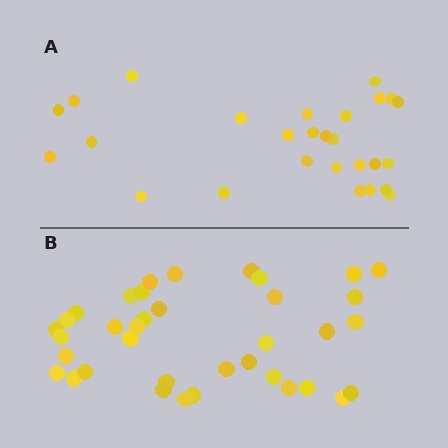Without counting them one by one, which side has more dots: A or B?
Region B (the bottom region) has more dots.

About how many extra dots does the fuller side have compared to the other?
Region B has roughly 10 or so more dots than region A.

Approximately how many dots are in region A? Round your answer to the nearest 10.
About 30 dots. (The exact count is 27, which rounds to 30.)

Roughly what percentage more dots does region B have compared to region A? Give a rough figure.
About 35% more.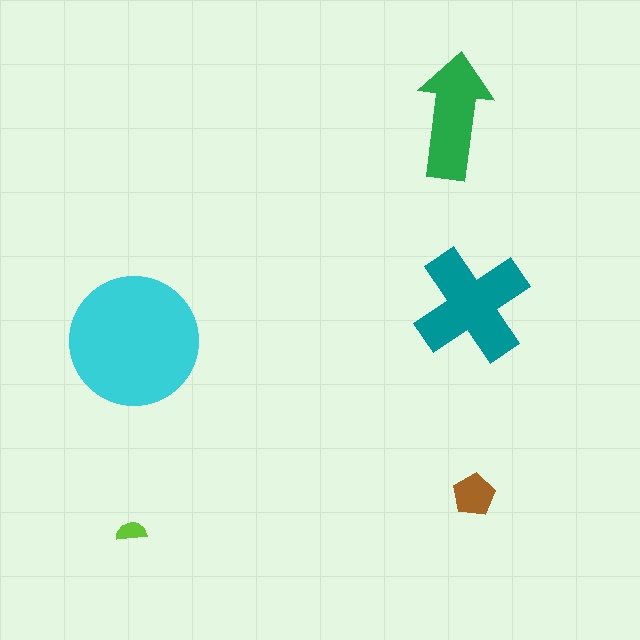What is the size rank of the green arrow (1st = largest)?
3rd.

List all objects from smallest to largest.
The lime semicircle, the brown pentagon, the green arrow, the teal cross, the cyan circle.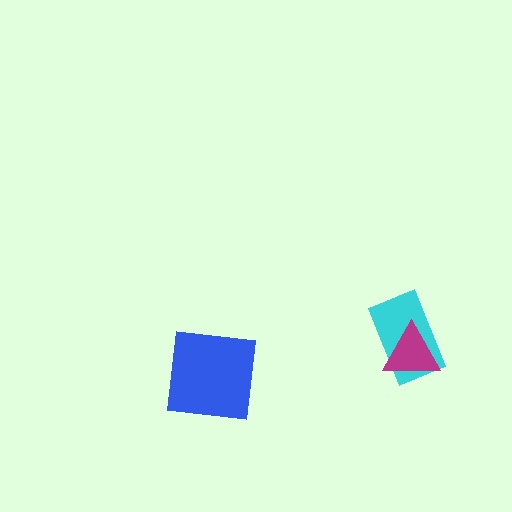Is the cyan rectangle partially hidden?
Yes, it is partially covered by another shape.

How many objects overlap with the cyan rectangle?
1 object overlaps with the cyan rectangle.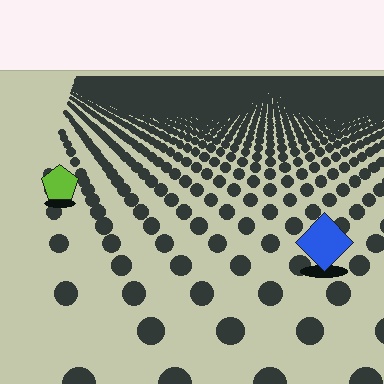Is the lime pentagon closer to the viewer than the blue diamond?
No. The blue diamond is closer — you can tell from the texture gradient: the ground texture is coarser near it.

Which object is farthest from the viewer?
The lime pentagon is farthest from the viewer. It appears smaller and the ground texture around it is denser.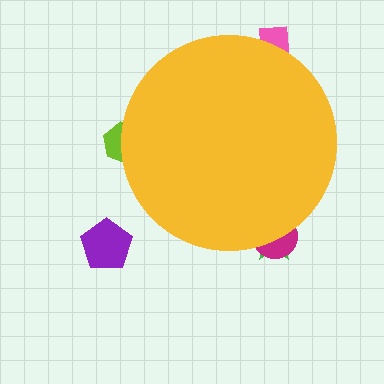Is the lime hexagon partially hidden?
Yes, the lime hexagon is partially hidden behind the yellow circle.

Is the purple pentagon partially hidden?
No, the purple pentagon is fully visible.